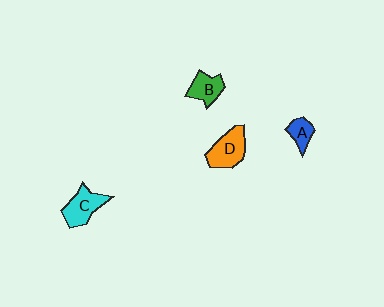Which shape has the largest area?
Shape D (orange).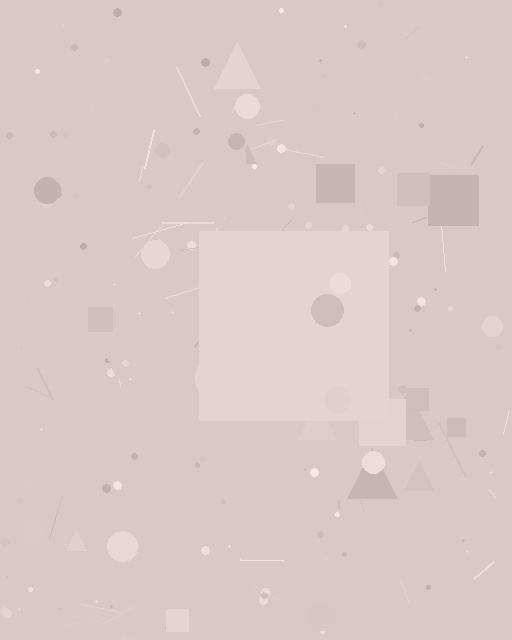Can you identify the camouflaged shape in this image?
The camouflaged shape is a square.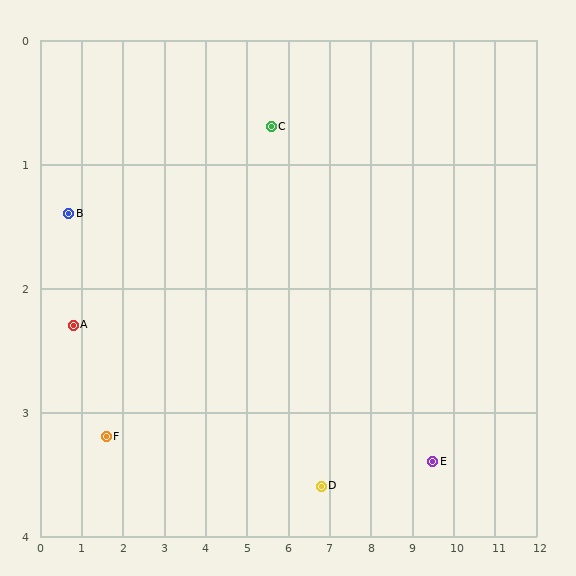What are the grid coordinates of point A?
Point A is at approximately (0.8, 2.3).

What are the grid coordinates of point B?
Point B is at approximately (0.7, 1.4).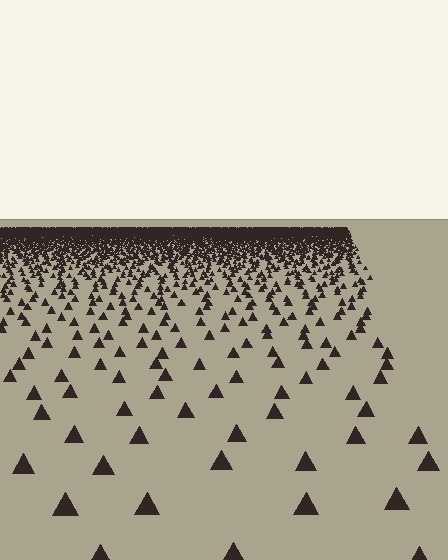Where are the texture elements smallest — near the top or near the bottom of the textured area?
Near the top.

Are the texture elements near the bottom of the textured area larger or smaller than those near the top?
Larger. Near the bottom, elements are closer to the viewer and appear at a bigger on-screen size.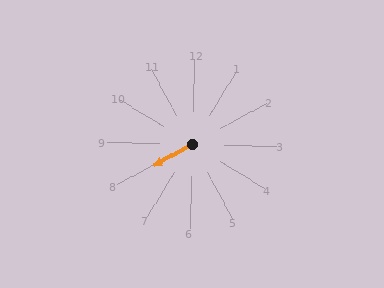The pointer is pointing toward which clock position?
Roughly 8 o'clock.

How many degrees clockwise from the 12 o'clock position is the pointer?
Approximately 238 degrees.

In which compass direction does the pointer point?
Southwest.